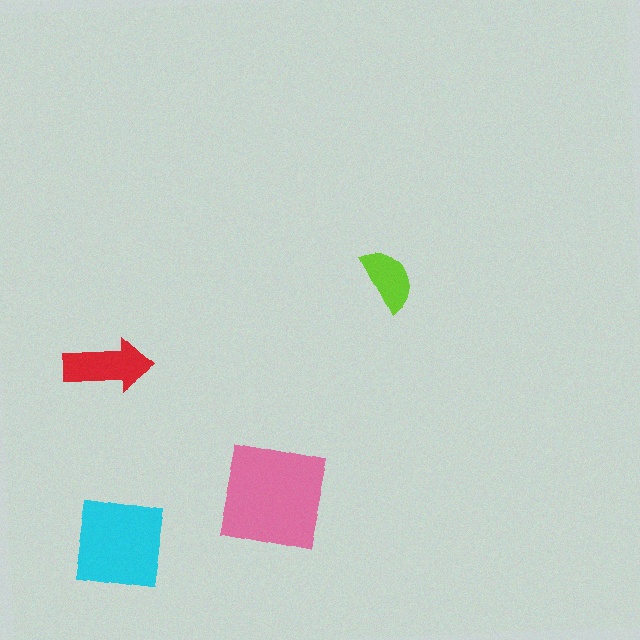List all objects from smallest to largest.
The lime semicircle, the red arrow, the cyan square, the pink square.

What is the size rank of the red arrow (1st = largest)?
3rd.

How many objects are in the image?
There are 4 objects in the image.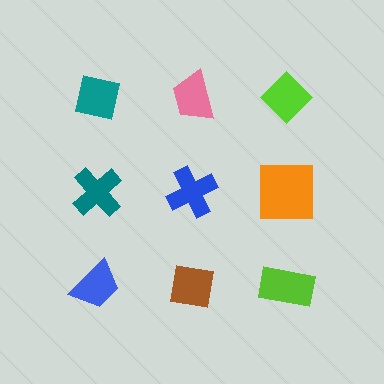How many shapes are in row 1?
3 shapes.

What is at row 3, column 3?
A lime rectangle.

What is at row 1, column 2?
A pink trapezoid.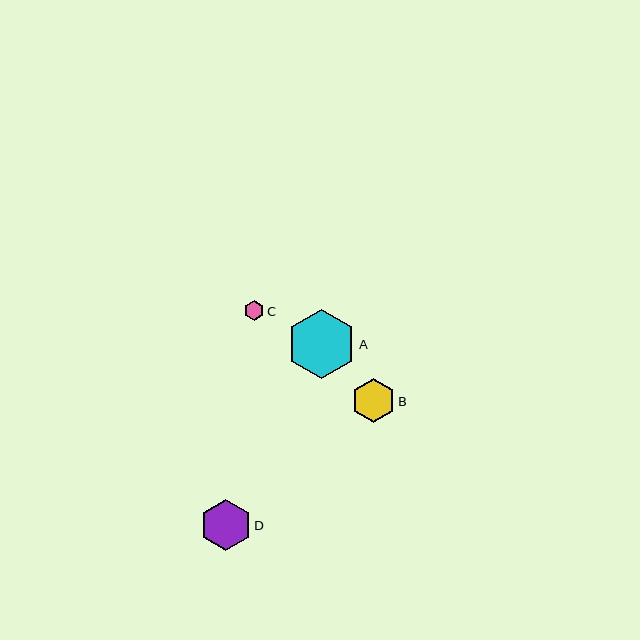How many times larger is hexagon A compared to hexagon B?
Hexagon A is approximately 1.6 times the size of hexagon B.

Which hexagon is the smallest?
Hexagon C is the smallest with a size of approximately 20 pixels.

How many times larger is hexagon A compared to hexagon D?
Hexagon A is approximately 1.3 times the size of hexagon D.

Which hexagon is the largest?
Hexagon A is the largest with a size of approximately 69 pixels.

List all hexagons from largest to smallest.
From largest to smallest: A, D, B, C.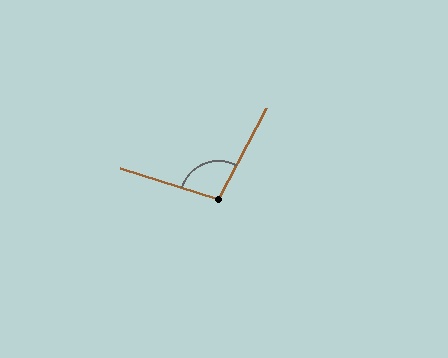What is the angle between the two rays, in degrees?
Approximately 100 degrees.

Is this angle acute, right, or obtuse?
It is obtuse.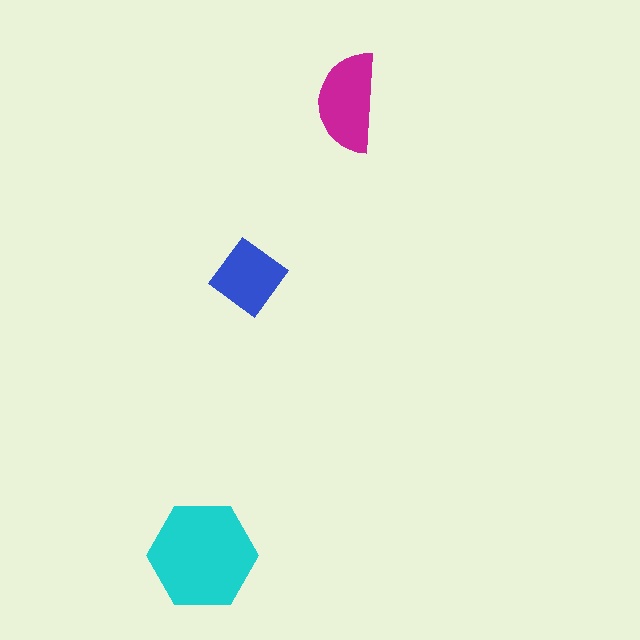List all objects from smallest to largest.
The blue diamond, the magenta semicircle, the cyan hexagon.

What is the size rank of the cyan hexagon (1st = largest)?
1st.